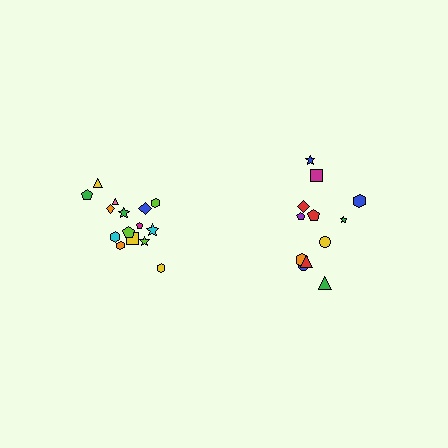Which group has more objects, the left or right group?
The left group.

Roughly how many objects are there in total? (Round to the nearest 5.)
Roughly 25 objects in total.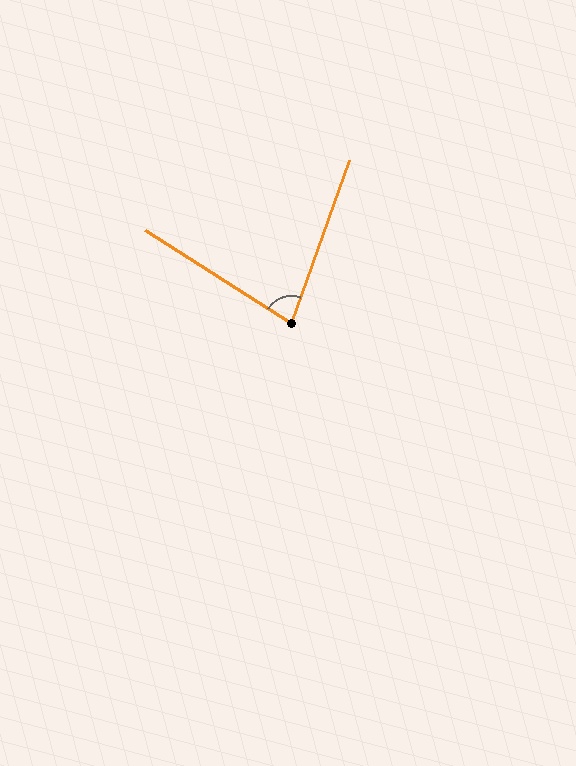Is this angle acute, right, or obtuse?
It is acute.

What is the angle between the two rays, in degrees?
Approximately 77 degrees.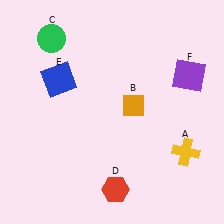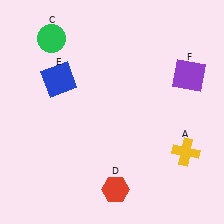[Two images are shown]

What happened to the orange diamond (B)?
The orange diamond (B) was removed in Image 2. It was in the top-right area of Image 1.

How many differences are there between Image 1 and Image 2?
There is 1 difference between the two images.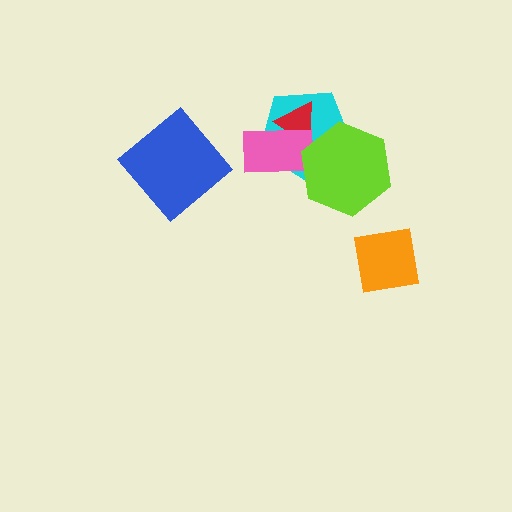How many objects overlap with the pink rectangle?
3 objects overlap with the pink rectangle.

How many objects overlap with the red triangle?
2 objects overlap with the red triangle.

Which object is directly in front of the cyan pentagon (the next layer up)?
The red triangle is directly in front of the cyan pentagon.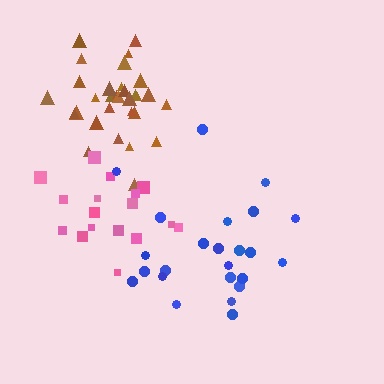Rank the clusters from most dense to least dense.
brown, pink, blue.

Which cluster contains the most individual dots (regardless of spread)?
Brown (31).